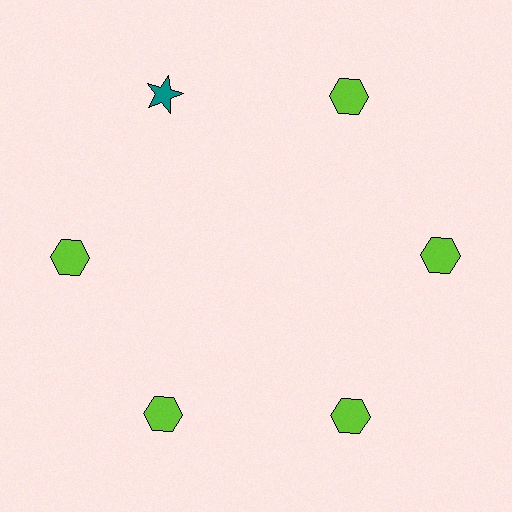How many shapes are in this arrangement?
There are 6 shapes arranged in a ring pattern.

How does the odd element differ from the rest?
It differs in both color (teal instead of lime) and shape (star instead of hexagon).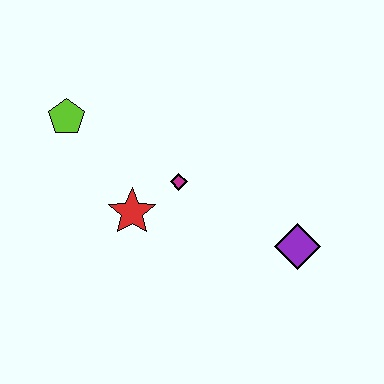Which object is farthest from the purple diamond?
The lime pentagon is farthest from the purple diamond.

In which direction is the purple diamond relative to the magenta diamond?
The purple diamond is to the right of the magenta diamond.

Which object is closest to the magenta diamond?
The red star is closest to the magenta diamond.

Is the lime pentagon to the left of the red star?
Yes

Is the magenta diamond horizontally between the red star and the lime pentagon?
No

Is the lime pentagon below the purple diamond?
No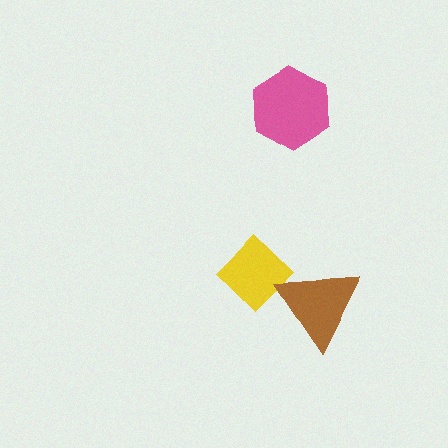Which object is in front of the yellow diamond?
The brown triangle is in front of the yellow diamond.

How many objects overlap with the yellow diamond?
1 object overlaps with the yellow diamond.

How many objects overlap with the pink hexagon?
0 objects overlap with the pink hexagon.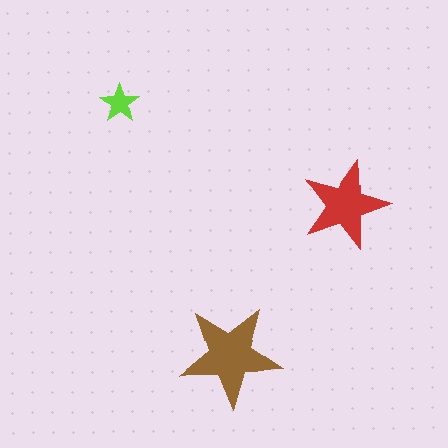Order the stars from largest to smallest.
the brown one, the red one, the lime one.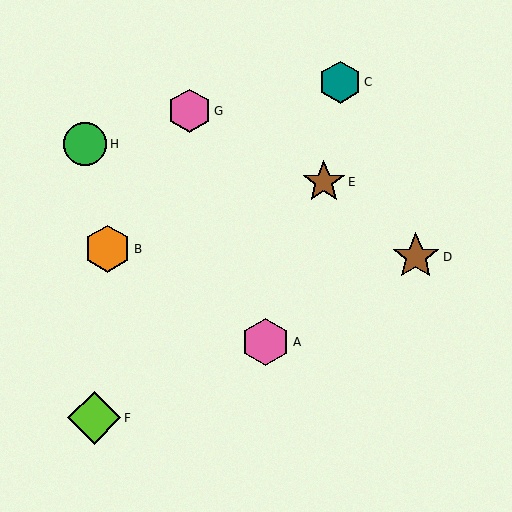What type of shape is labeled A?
Shape A is a pink hexagon.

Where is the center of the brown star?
The center of the brown star is at (416, 257).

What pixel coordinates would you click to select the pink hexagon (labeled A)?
Click at (266, 342) to select the pink hexagon A.